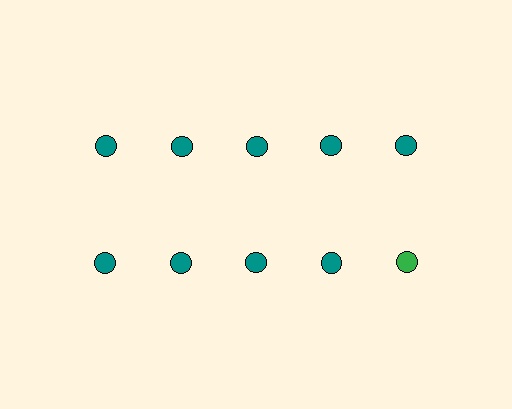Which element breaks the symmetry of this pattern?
The green circle in the second row, rightmost column breaks the symmetry. All other shapes are teal circles.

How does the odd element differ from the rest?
It has a different color: green instead of teal.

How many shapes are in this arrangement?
There are 10 shapes arranged in a grid pattern.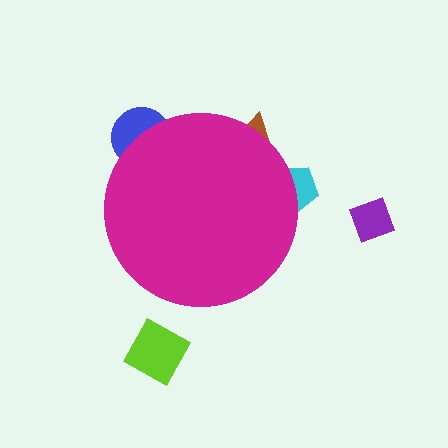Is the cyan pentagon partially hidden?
Yes, the cyan pentagon is partially hidden behind the magenta circle.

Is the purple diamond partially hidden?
No, the purple diamond is fully visible.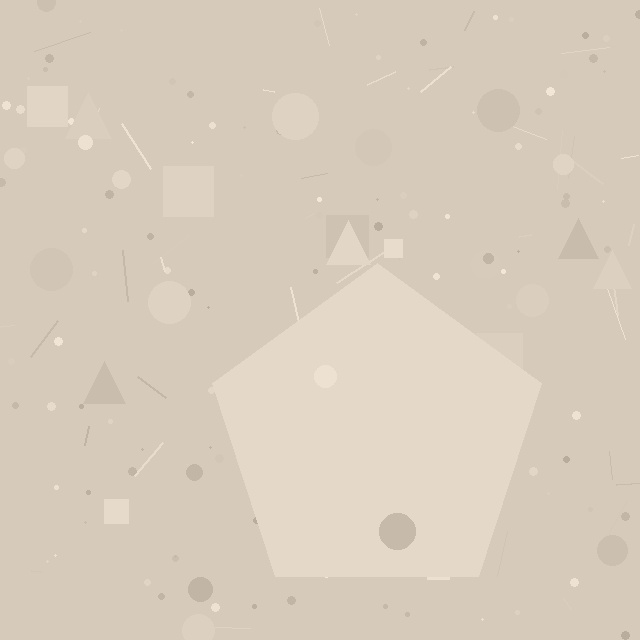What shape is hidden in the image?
A pentagon is hidden in the image.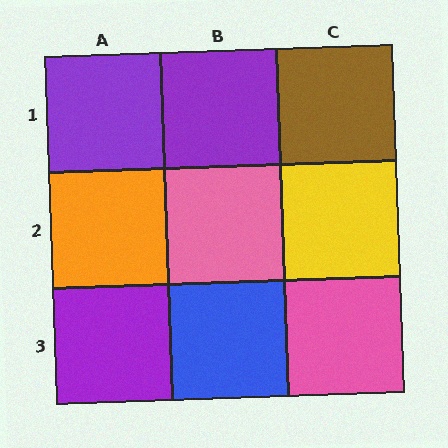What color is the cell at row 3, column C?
Pink.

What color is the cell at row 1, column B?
Purple.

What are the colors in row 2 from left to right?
Orange, pink, yellow.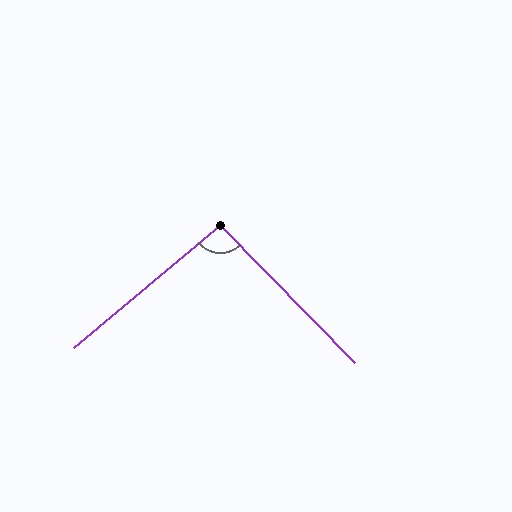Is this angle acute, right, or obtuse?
It is approximately a right angle.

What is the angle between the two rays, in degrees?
Approximately 95 degrees.